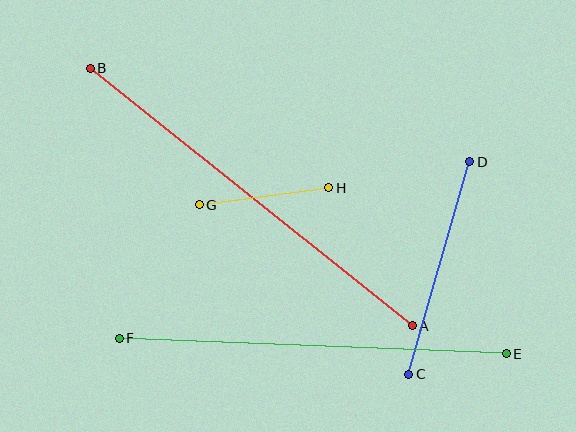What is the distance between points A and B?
The distance is approximately 413 pixels.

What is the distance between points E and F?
The distance is approximately 388 pixels.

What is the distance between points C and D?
The distance is approximately 221 pixels.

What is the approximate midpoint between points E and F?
The midpoint is at approximately (313, 346) pixels.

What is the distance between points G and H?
The distance is approximately 130 pixels.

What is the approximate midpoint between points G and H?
The midpoint is at approximately (264, 196) pixels.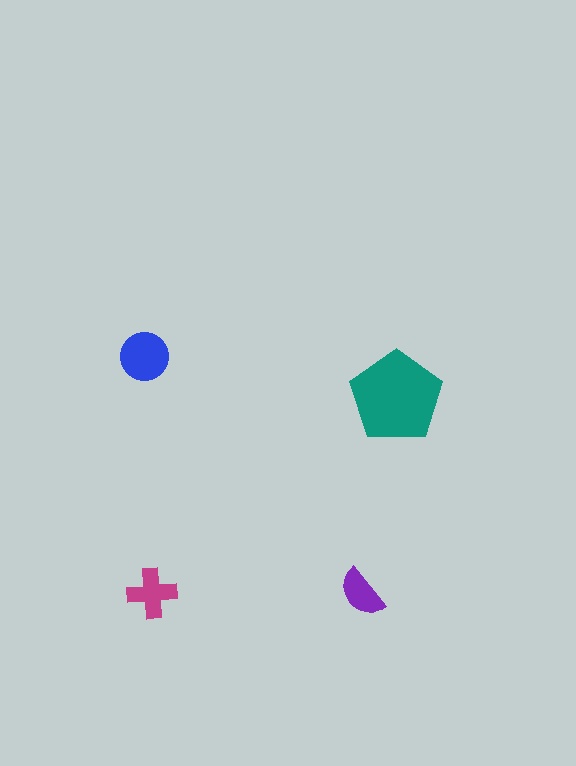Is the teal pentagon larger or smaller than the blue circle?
Larger.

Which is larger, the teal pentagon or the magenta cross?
The teal pentagon.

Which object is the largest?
The teal pentagon.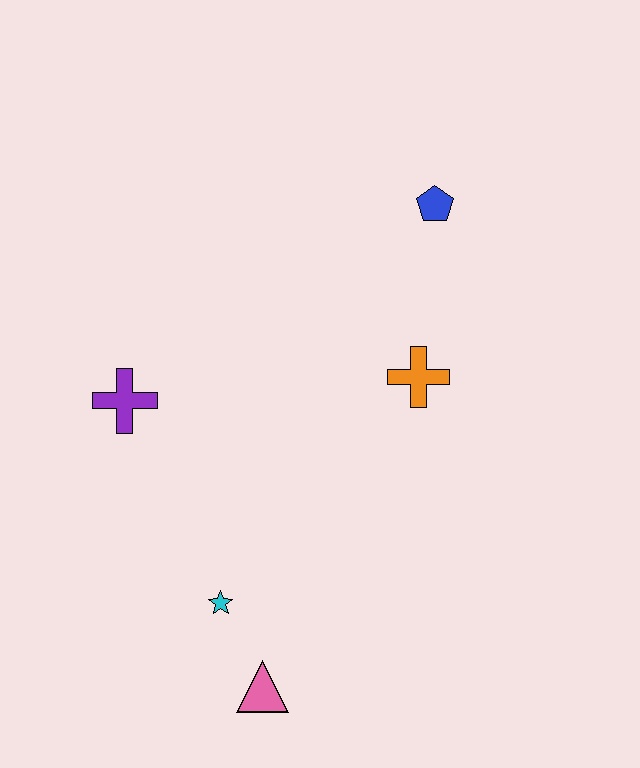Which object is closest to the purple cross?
The cyan star is closest to the purple cross.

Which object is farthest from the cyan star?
The blue pentagon is farthest from the cyan star.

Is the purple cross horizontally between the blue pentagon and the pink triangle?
No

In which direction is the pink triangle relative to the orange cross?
The pink triangle is below the orange cross.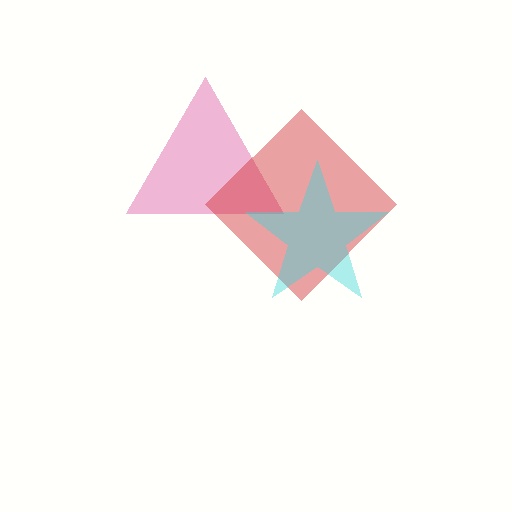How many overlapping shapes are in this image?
There are 3 overlapping shapes in the image.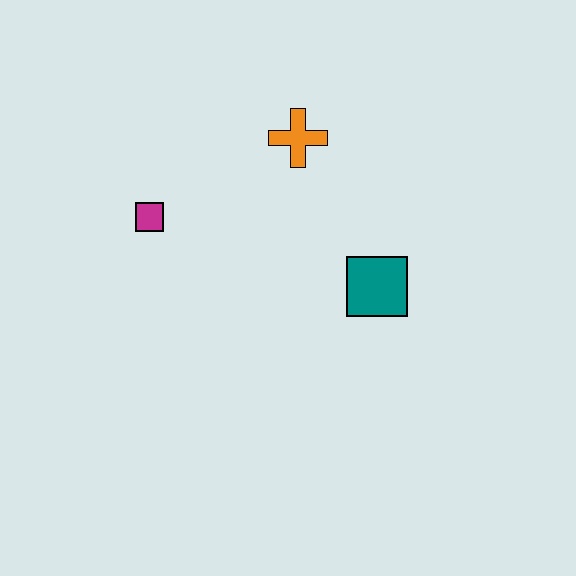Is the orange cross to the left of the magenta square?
No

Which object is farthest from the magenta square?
The teal square is farthest from the magenta square.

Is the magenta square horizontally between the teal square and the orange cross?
No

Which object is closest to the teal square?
The orange cross is closest to the teal square.